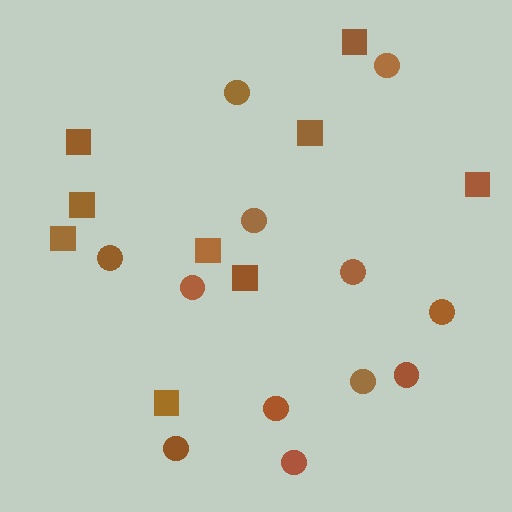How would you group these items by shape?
There are 2 groups: one group of circles (12) and one group of squares (9).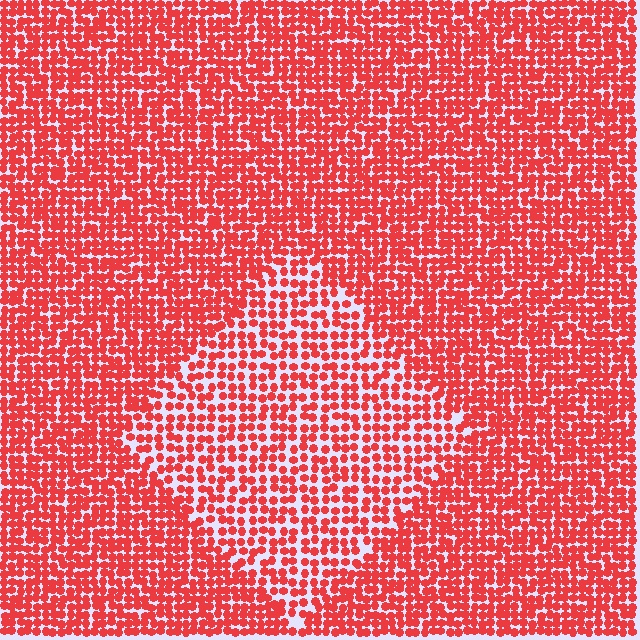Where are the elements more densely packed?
The elements are more densely packed outside the diamond boundary.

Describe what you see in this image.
The image contains small red elements arranged at two different densities. A diamond-shaped region is visible where the elements are less densely packed than the surrounding area.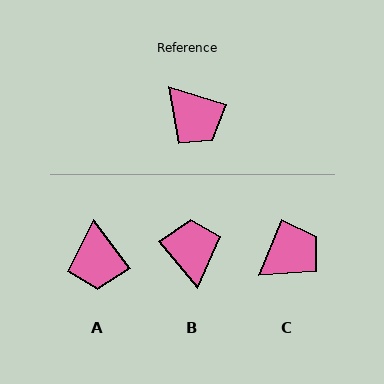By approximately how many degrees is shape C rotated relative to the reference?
Approximately 84 degrees counter-clockwise.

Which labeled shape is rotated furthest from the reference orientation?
B, about 146 degrees away.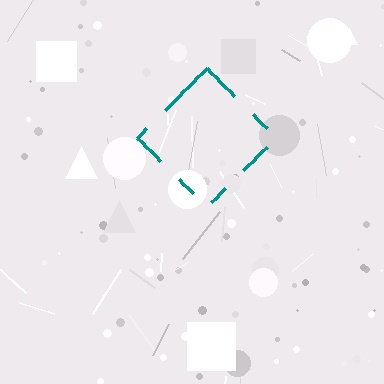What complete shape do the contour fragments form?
The contour fragments form a diamond.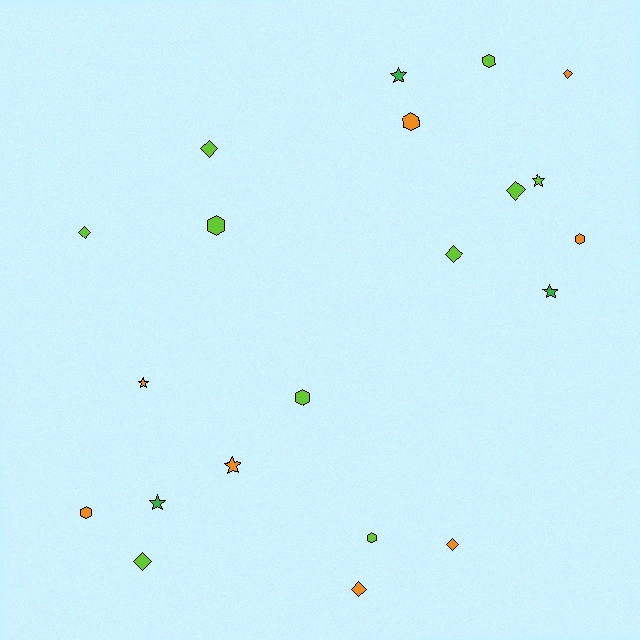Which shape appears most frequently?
Diamond, with 8 objects.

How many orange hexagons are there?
There are 3 orange hexagons.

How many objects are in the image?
There are 21 objects.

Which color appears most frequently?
Lime, with 10 objects.